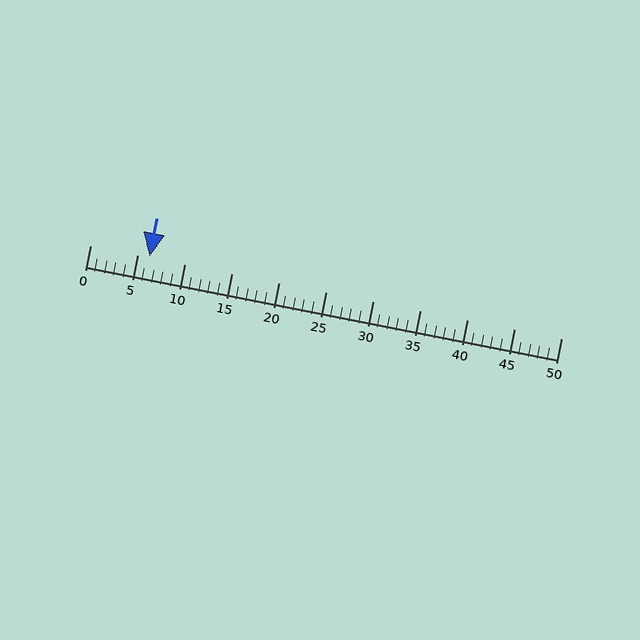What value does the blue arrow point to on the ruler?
The blue arrow points to approximately 6.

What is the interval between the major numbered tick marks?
The major tick marks are spaced 5 units apart.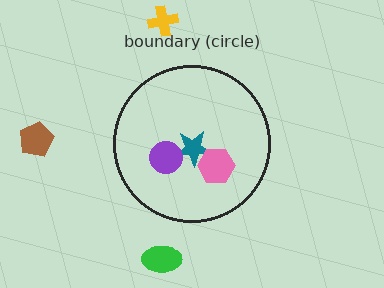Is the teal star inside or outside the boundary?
Inside.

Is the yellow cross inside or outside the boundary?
Outside.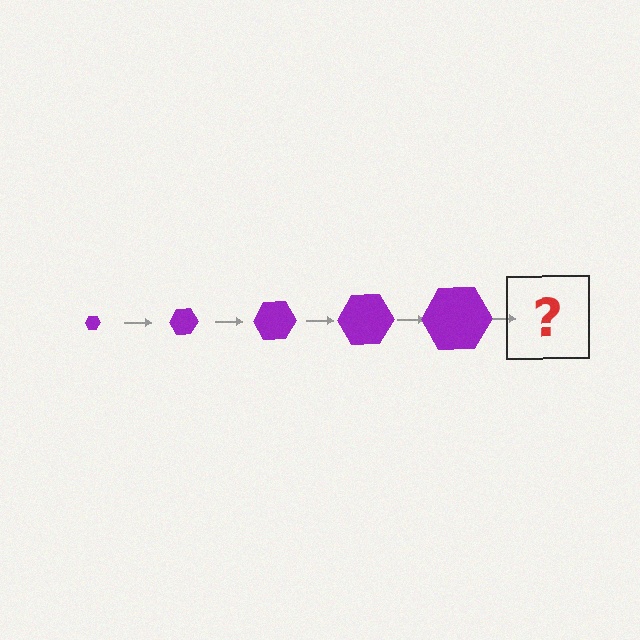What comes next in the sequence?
The next element should be a purple hexagon, larger than the previous one.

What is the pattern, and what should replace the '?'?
The pattern is that the hexagon gets progressively larger each step. The '?' should be a purple hexagon, larger than the previous one.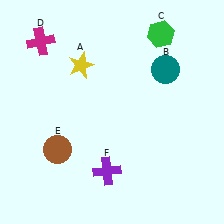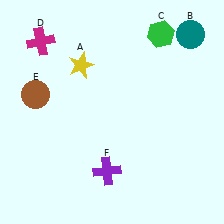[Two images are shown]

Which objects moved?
The objects that moved are: the teal circle (B), the brown circle (E).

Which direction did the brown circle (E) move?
The brown circle (E) moved up.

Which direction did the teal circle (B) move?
The teal circle (B) moved up.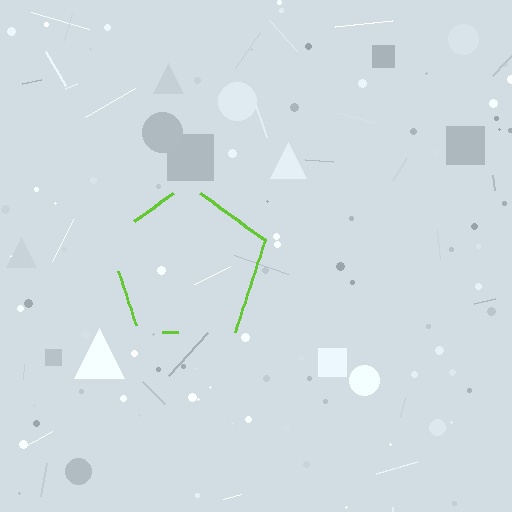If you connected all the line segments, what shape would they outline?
They would outline a pentagon.